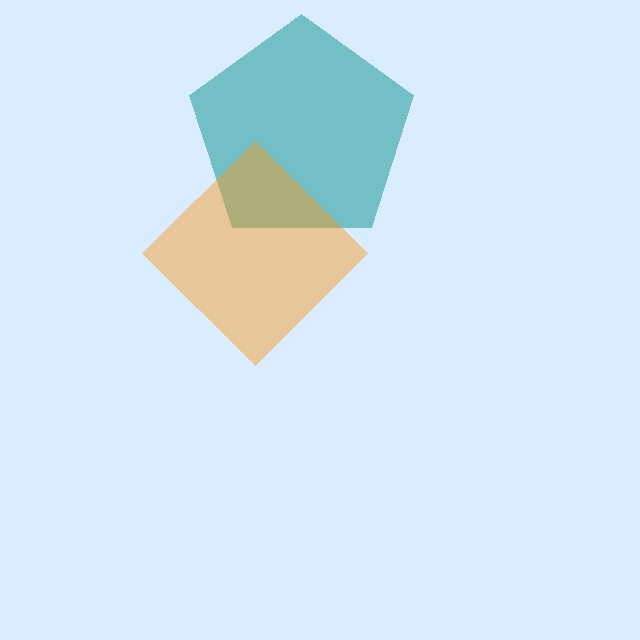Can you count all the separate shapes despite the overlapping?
Yes, there are 2 separate shapes.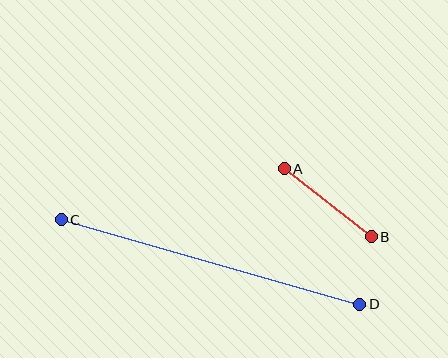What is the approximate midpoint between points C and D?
The midpoint is at approximately (211, 262) pixels.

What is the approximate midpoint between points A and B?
The midpoint is at approximately (328, 203) pixels.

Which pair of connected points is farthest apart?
Points C and D are farthest apart.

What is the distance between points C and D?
The distance is approximately 310 pixels.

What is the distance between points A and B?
The distance is approximately 111 pixels.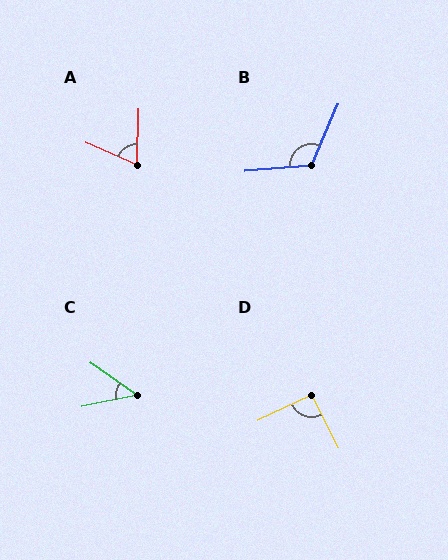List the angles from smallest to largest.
C (47°), A (69°), D (91°), B (118°).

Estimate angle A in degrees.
Approximately 69 degrees.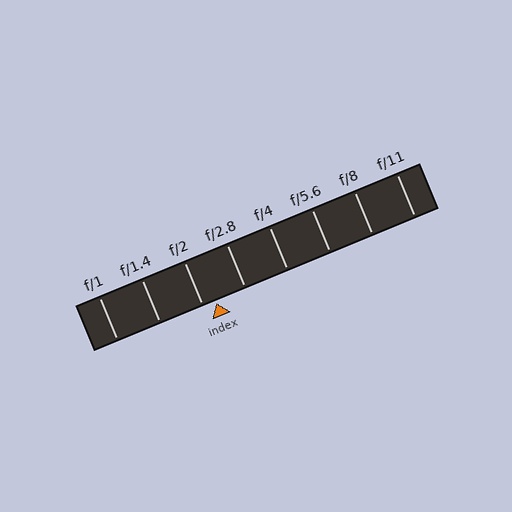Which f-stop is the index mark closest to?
The index mark is closest to f/2.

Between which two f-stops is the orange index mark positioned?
The index mark is between f/2 and f/2.8.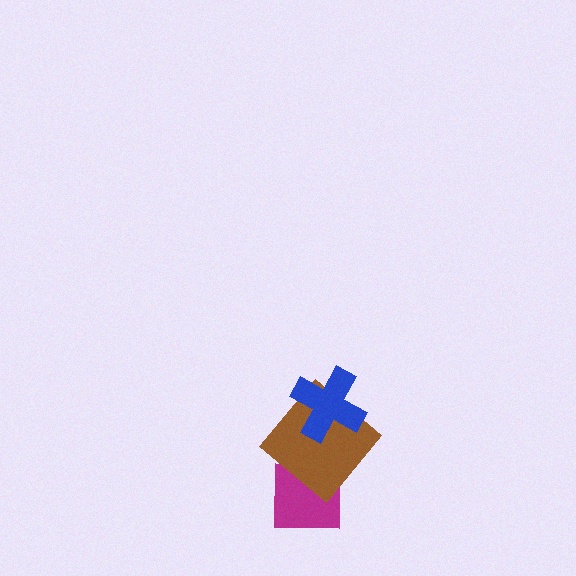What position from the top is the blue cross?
The blue cross is 1st from the top.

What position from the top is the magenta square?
The magenta square is 3rd from the top.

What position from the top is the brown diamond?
The brown diamond is 2nd from the top.